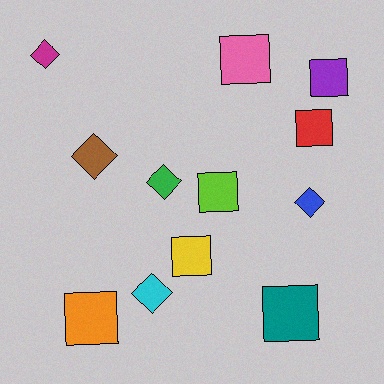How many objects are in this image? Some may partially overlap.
There are 12 objects.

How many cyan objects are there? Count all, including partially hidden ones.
There is 1 cyan object.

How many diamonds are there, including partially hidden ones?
There are 5 diamonds.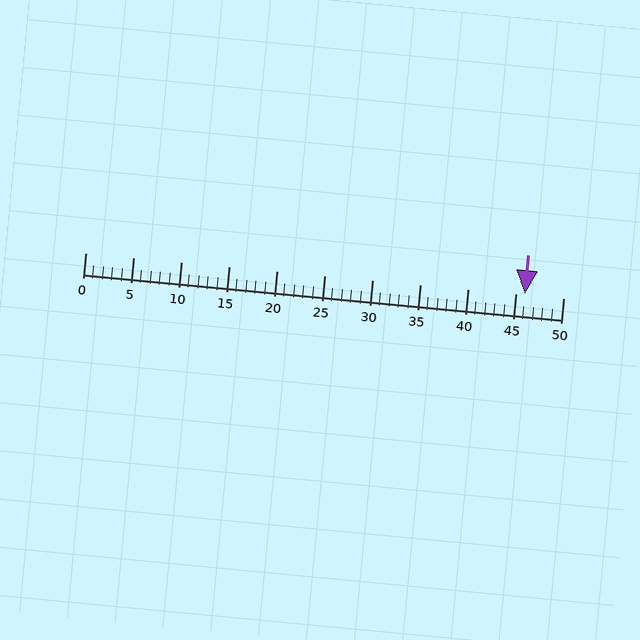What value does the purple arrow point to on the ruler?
The purple arrow points to approximately 46.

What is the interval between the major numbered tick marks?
The major tick marks are spaced 5 units apart.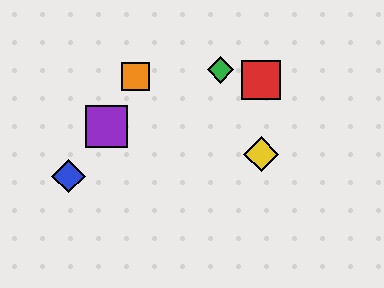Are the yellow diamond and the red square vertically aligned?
Yes, both are at x≈261.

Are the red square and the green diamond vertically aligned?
No, the red square is at x≈261 and the green diamond is at x≈220.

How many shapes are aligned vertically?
2 shapes (the red square, the yellow diamond) are aligned vertically.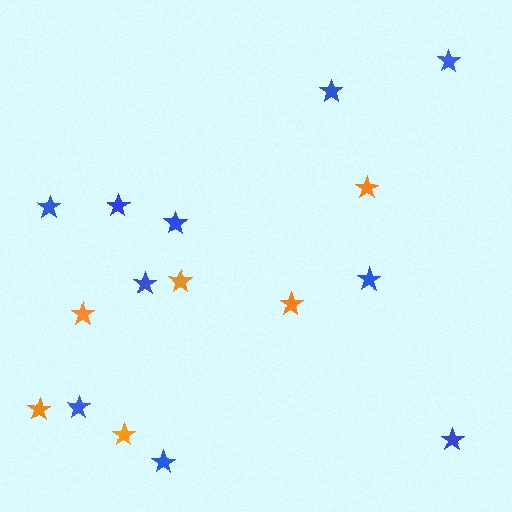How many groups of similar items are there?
There are 2 groups: one group of blue stars (10) and one group of orange stars (6).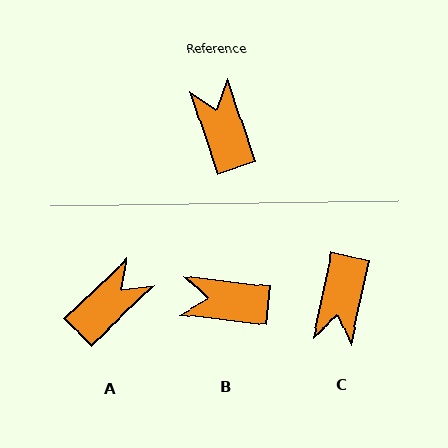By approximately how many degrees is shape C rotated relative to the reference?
Approximately 149 degrees counter-clockwise.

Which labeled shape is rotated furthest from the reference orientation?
C, about 149 degrees away.